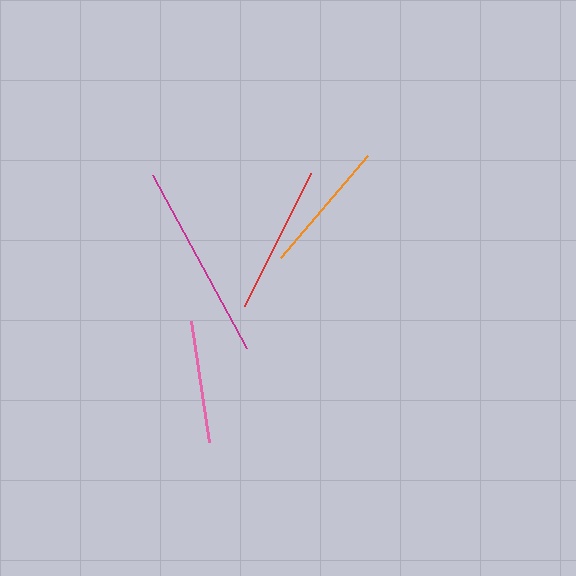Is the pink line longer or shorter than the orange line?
The orange line is longer than the pink line.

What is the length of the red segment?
The red segment is approximately 148 pixels long.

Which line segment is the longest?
The magenta line is the longest at approximately 197 pixels.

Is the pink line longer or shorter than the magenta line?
The magenta line is longer than the pink line.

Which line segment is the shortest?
The pink line is the shortest at approximately 122 pixels.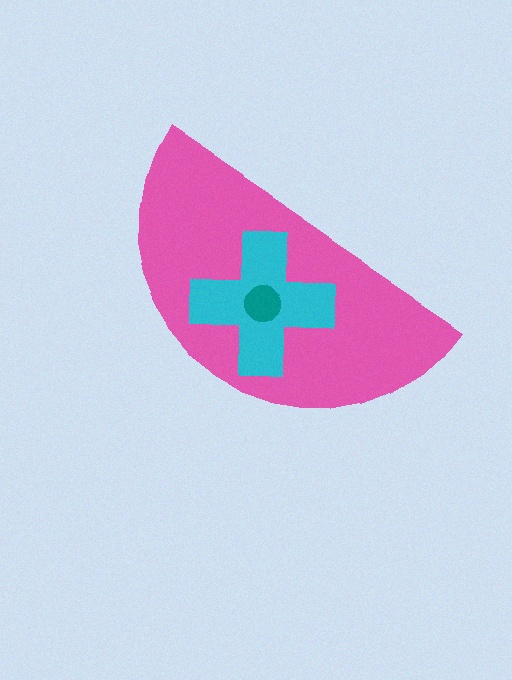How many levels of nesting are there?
3.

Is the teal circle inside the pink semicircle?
Yes.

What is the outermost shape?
The pink semicircle.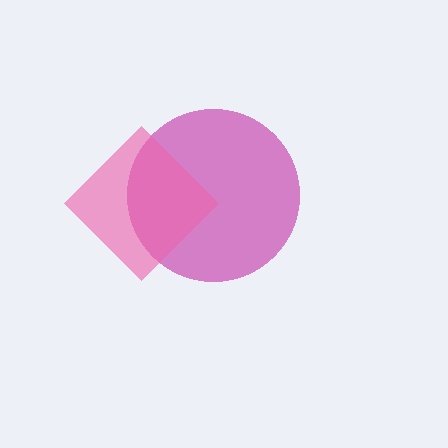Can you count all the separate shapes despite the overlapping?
Yes, there are 2 separate shapes.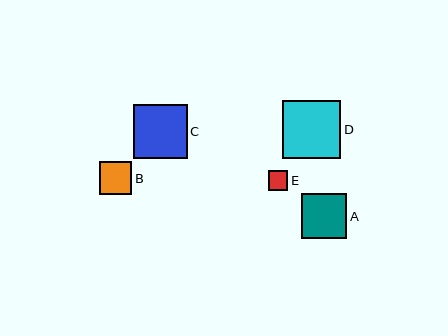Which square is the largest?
Square D is the largest with a size of approximately 58 pixels.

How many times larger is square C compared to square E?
Square C is approximately 2.7 times the size of square E.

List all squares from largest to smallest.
From largest to smallest: D, C, A, B, E.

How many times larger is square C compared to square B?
Square C is approximately 1.7 times the size of square B.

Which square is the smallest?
Square E is the smallest with a size of approximately 20 pixels.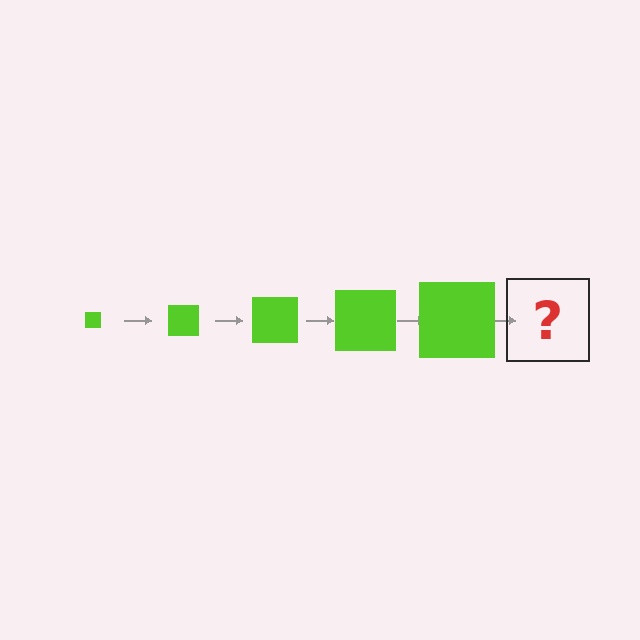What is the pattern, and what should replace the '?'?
The pattern is that the square gets progressively larger each step. The '?' should be a lime square, larger than the previous one.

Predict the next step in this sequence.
The next step is a lime square, larger than the previous one.